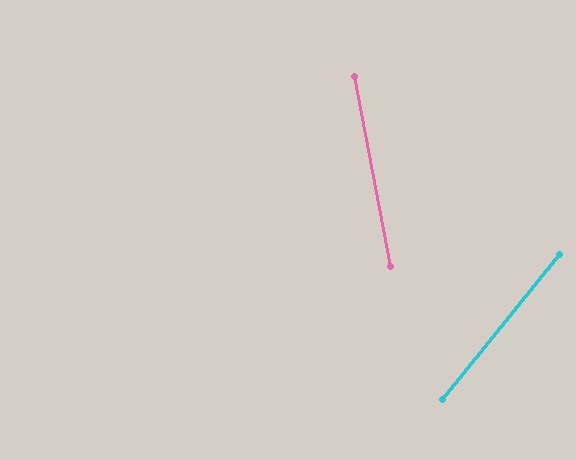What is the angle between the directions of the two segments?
Approximately 50 degrees.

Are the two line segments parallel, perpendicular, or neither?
Neither parallel nor perpendicular — they differ by about 50°.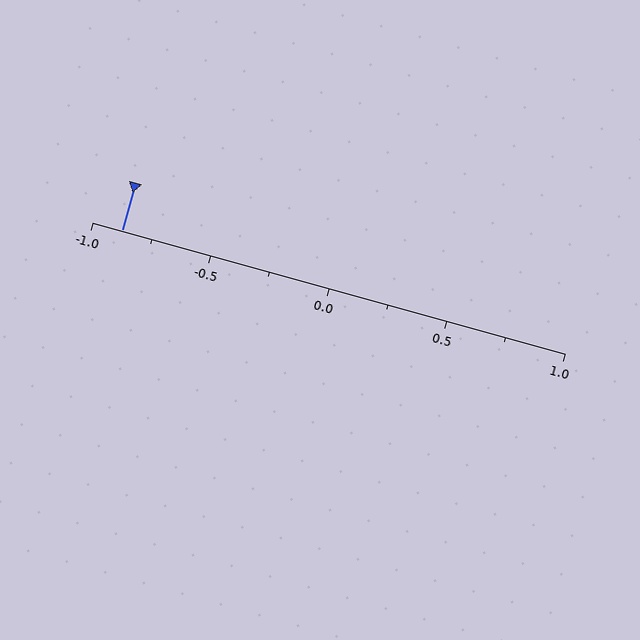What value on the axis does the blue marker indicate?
The marker indicates approximately -0.88.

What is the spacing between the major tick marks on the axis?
The major ticks are spaced 0.5 apart.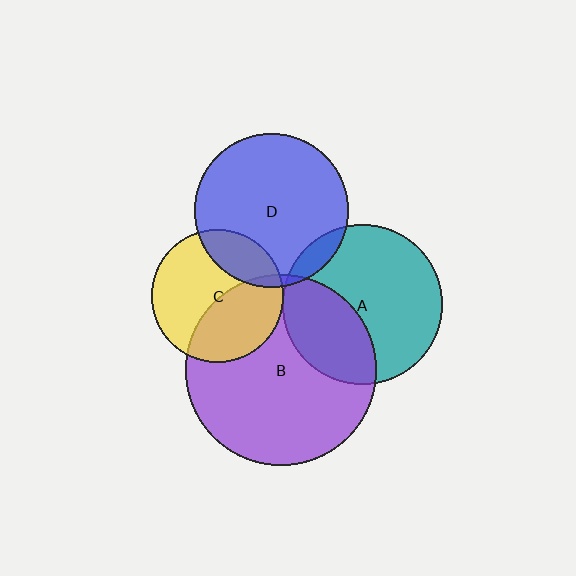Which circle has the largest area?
Circle B (purple).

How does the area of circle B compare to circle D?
Approximately 1.5 times.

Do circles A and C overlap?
Yes.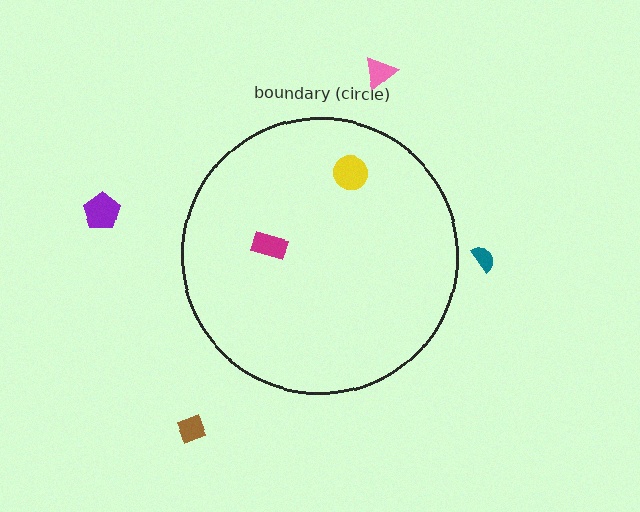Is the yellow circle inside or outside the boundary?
Inside.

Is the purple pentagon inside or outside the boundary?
Outside.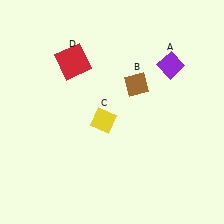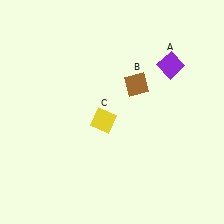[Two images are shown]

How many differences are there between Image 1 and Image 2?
There is 1 difference between the two images.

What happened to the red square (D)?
The red square (D) was removed in Image 2. It was in the top-left area of Image 1.